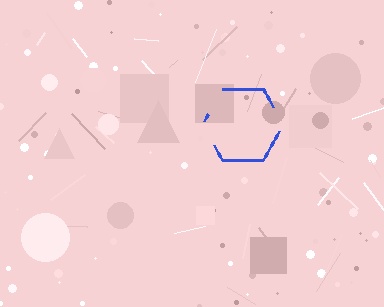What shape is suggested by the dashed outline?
The dashed outline suggests a hexagon.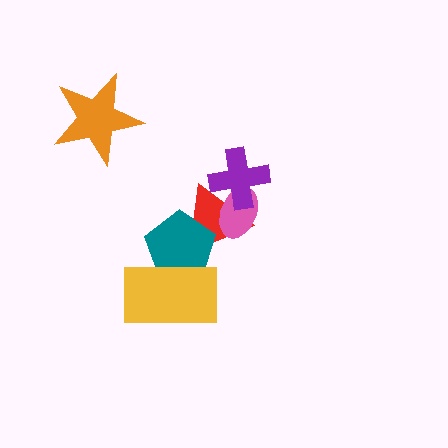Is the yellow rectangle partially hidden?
No, no other shape covers it.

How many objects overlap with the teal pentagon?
2 objects overlap with the teal pentagon.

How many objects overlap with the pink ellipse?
2 objects overlap with the pink ellipse.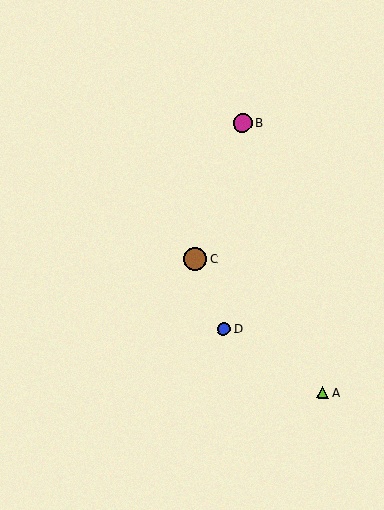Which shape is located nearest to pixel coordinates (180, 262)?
The brown circle (labeled C) at (195, 259) is nearest to that location.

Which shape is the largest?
The brown circle (labeled C) is the largest.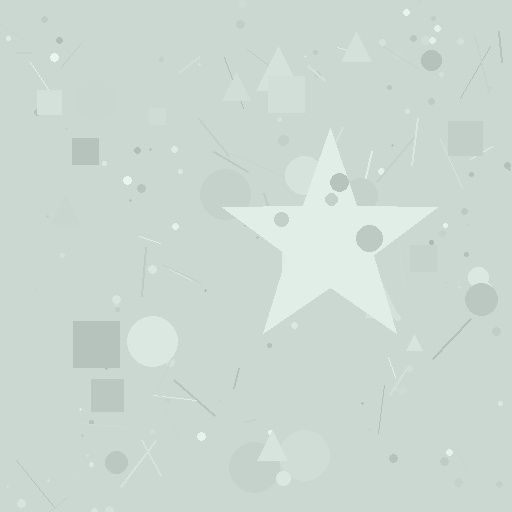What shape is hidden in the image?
A star is hidden in the image.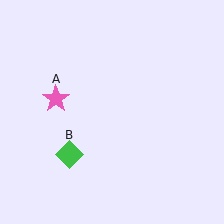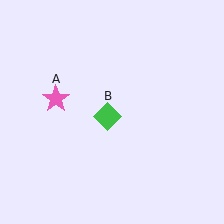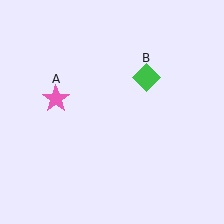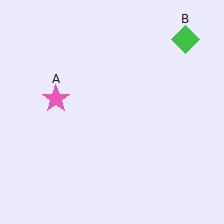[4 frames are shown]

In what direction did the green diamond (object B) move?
The green diamond (object B) moved up and to the right.